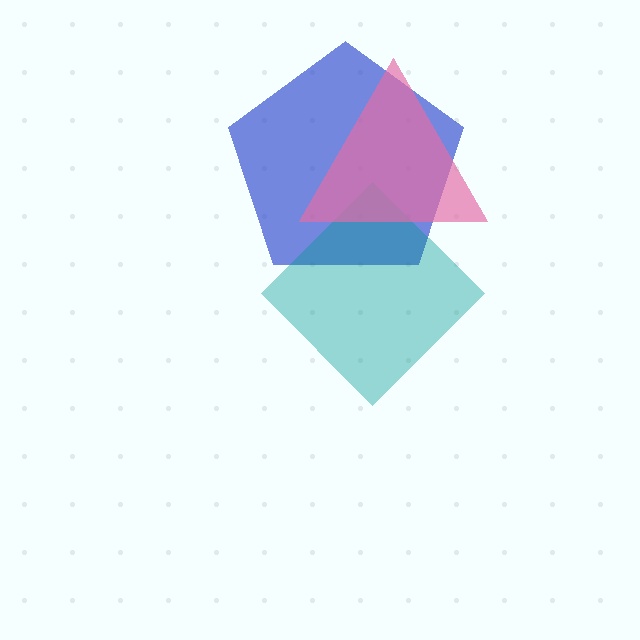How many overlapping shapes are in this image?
There are 3 overlapping shapes in the image.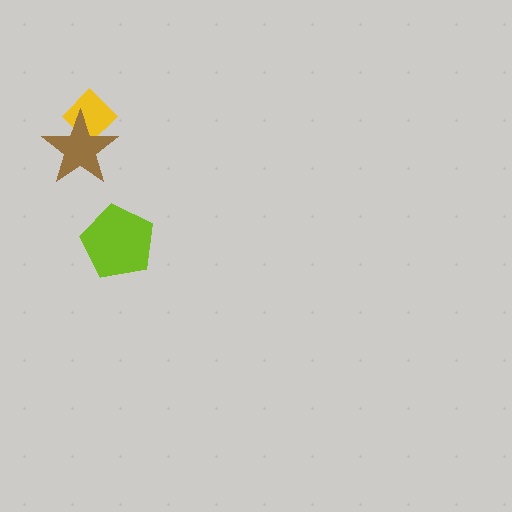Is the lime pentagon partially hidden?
No, no other shape covers it.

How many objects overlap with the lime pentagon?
0 objects overlap with the lime pentagon.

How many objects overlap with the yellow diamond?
1 object overlaps with the yellow diamond.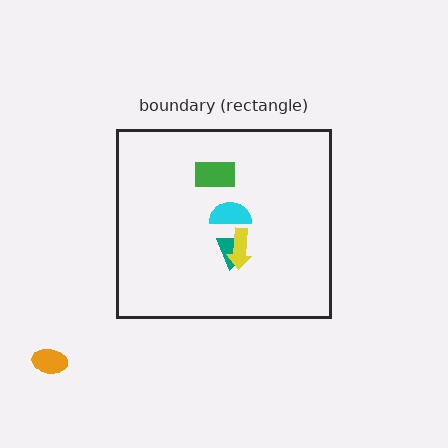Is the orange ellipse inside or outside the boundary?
Outside.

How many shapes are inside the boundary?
4 inside, 1 outside.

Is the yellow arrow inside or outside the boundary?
Inside.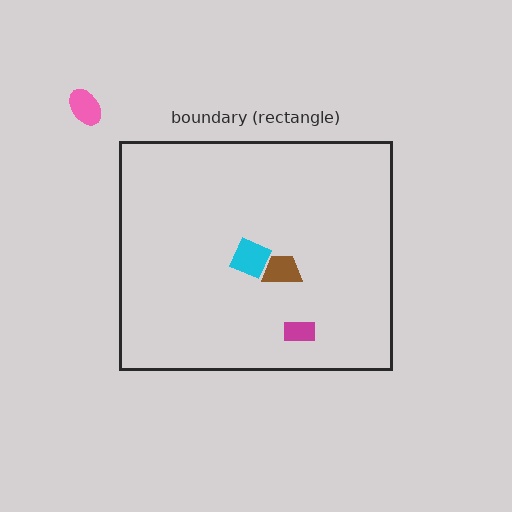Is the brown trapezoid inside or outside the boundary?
Inside.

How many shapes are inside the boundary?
3 inside, 1 outside.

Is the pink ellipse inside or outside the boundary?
Outside.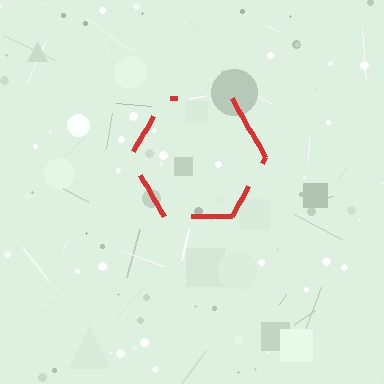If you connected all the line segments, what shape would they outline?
They would outline a hexagon.